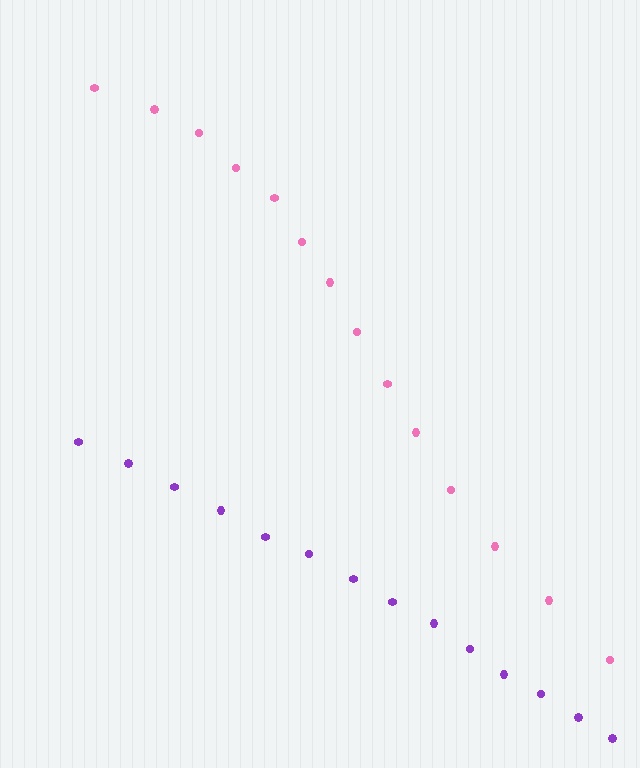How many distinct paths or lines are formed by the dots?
There are 2 distinct paths.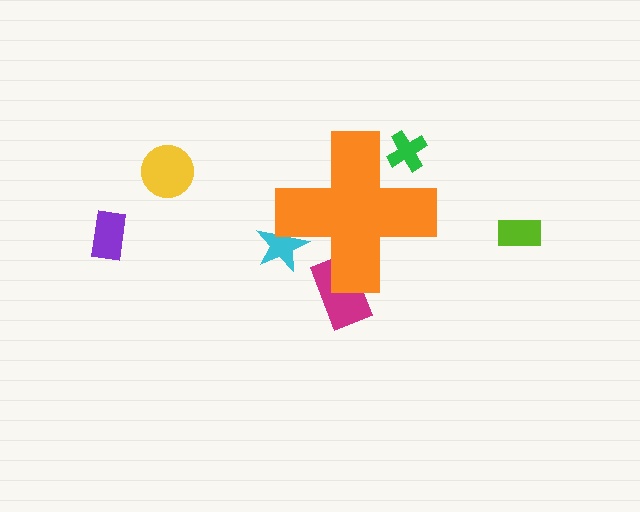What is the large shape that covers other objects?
An orange cross.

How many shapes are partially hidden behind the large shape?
3 shapes are partially hidden.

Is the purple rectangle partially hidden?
No, the purple rectangle is fully visible.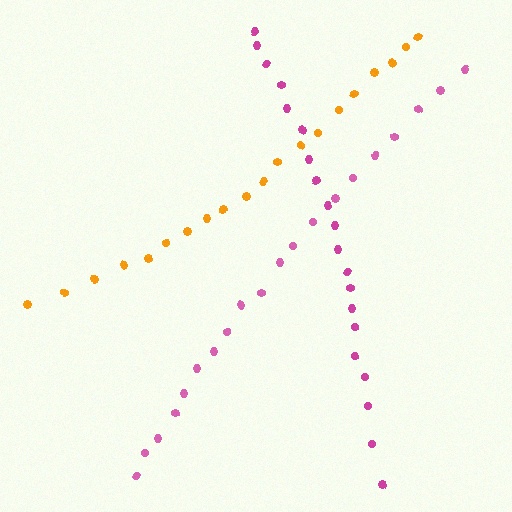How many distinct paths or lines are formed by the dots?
There are 3 distinct paths.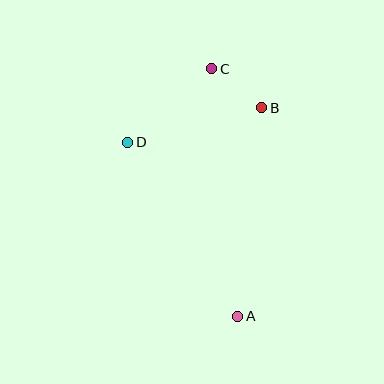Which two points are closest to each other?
Points B and C are closest to each other.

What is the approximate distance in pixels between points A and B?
The distance between A and B is approximately 210 pixels.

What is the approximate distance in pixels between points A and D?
The distance between A and D is approximately 205 pixels.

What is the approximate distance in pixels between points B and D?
The distance between B and D is approximately 138 pixels.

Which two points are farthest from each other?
Points A and C are farthest from each other.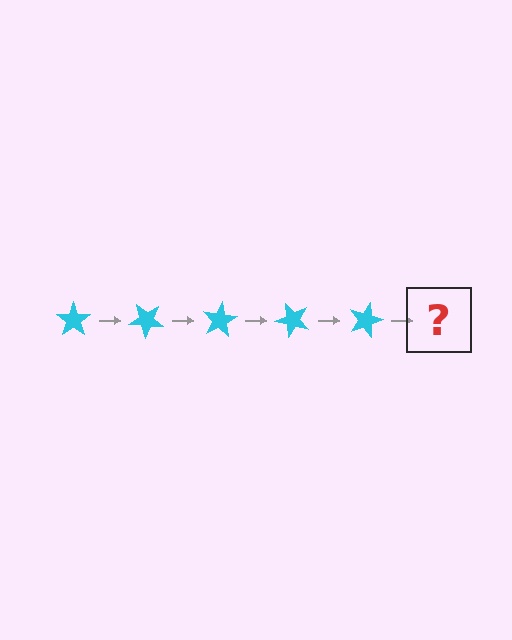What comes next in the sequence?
The next element should be a cyan star rotated 200 degrees.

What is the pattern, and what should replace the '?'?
The pattern is that the star rotates 40 degrees each step. The '?' should be a cyan star rotated 200 degrees.